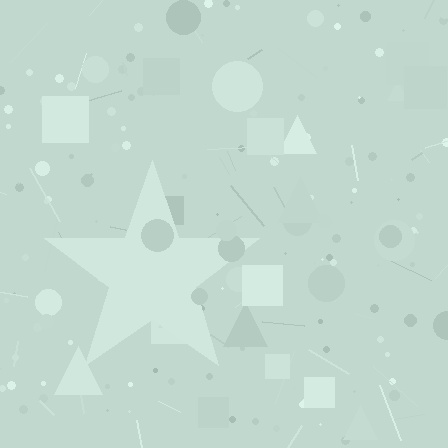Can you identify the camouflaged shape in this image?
The camouflaged shape is a star.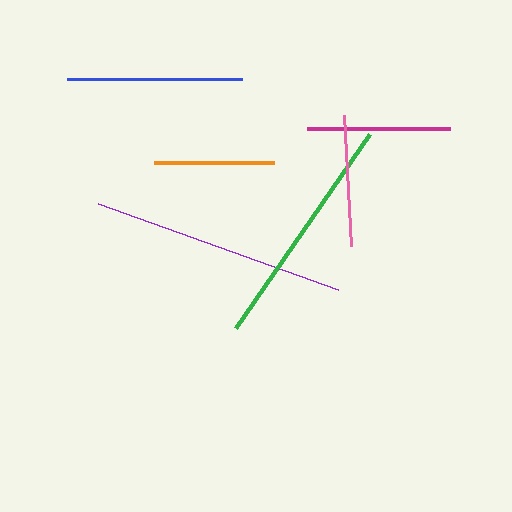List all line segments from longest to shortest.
From longest to shortest: purple, green, blue, magenta, pink, orange.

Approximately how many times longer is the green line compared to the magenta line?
The green line is approximately 1.6 times the length of the magenta line.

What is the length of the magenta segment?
The magenta segment is approximately 143 pixels long.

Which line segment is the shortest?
The orange line is the shortest at approximately 120 pixels.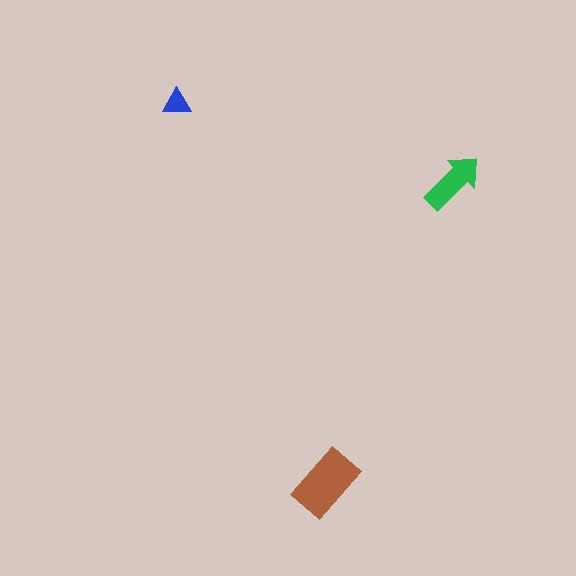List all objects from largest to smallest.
The brown rectangle, the green arrow, the blue triangle.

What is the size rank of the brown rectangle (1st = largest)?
1st.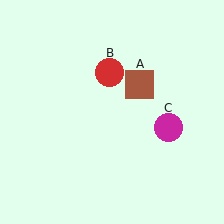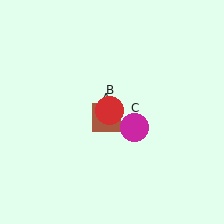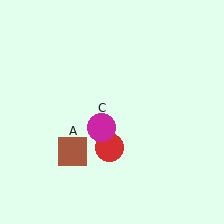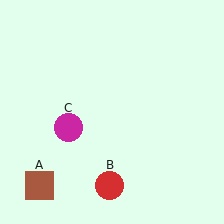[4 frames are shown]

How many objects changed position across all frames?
3 objects changed position: brown square (object A), red circle (object B), magenta circle (object C).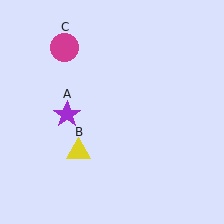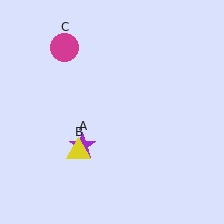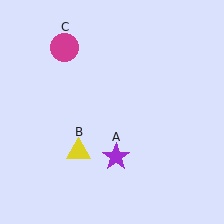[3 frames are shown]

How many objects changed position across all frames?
1 object changed position: purple star (object A).